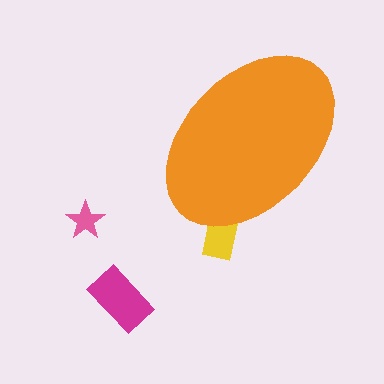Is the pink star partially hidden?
No, the pink star is fully visible.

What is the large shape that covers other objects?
An orange ellipse.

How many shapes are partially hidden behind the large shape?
1 shape is partially hidden.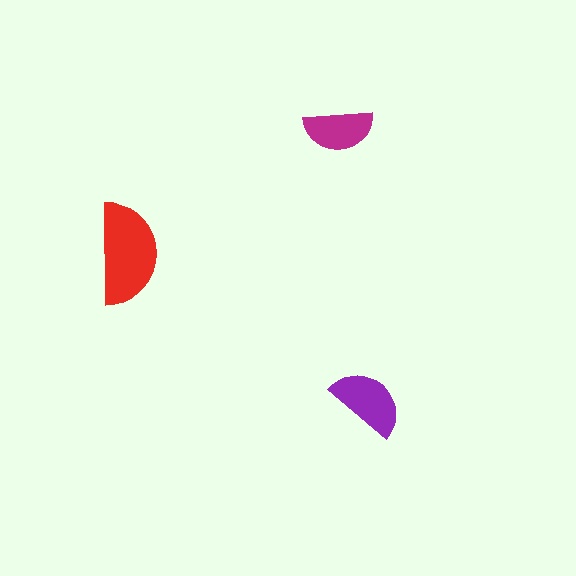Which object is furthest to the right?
The purple semicircle is rightmost.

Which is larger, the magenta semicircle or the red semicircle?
The red one.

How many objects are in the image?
There are 3 objects in the image.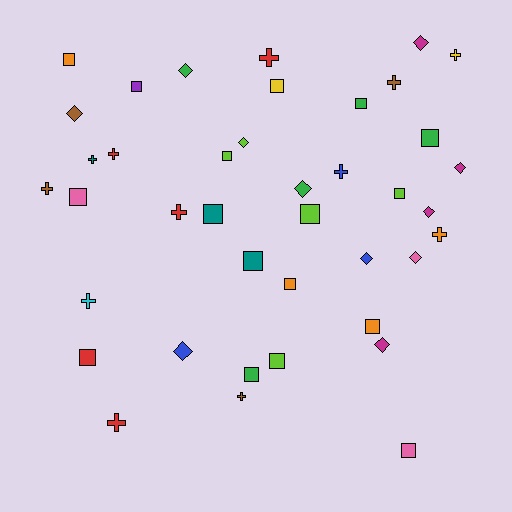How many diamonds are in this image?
There are 11 diamonds.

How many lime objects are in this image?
There are 5 lime objects.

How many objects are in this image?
There are 40 objects.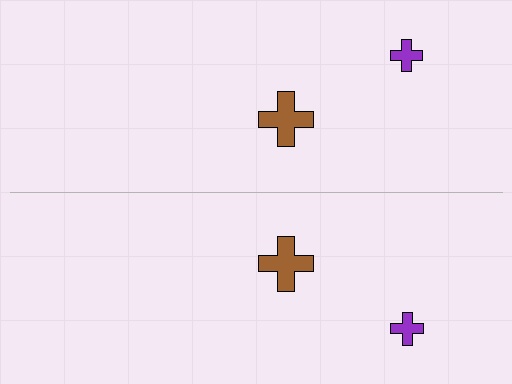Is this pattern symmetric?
Yes, this pattern has bilateral (reflection) symmetry.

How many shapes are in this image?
There are 4 shapes in this image.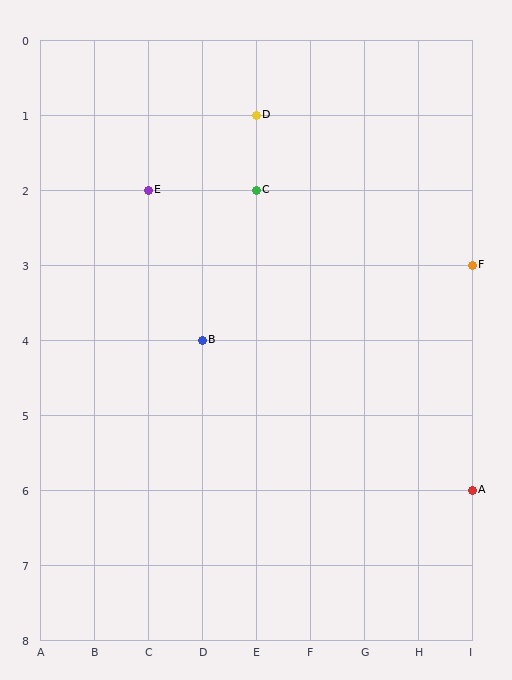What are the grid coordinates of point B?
Point B is at grid coordinates (D, 4).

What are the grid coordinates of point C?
Point C is at grid coordinates (E, 2).